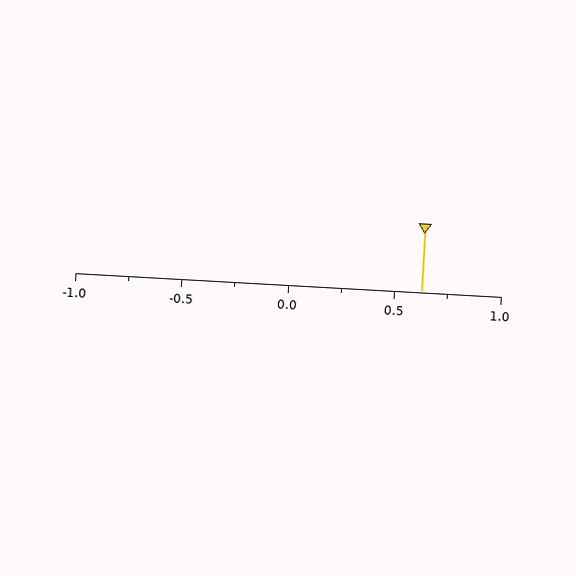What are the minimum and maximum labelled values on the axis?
The axis runs from -1.0 to 1.0.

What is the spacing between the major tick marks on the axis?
The major ticks are spaced 0.5 apart.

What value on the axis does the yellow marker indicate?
The marker indicates approximately 0.62.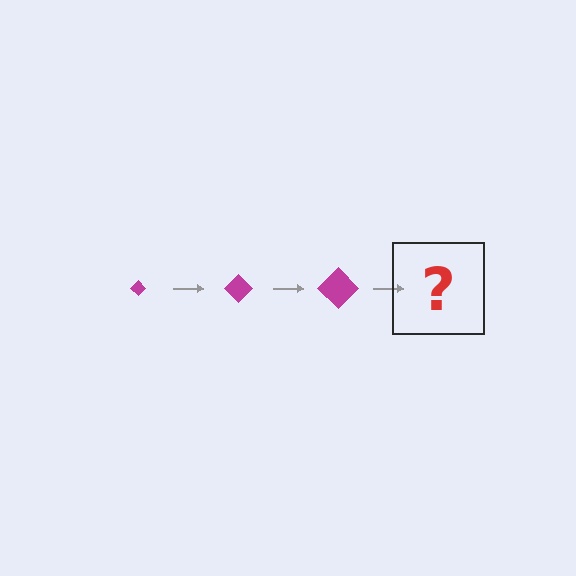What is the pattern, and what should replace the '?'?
The pattern is that the diamond gets progressively larger each step. The '?' should be a magenta diamond, larger than the previous one.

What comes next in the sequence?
The next element should be a magenta diamond, larger than the previous one.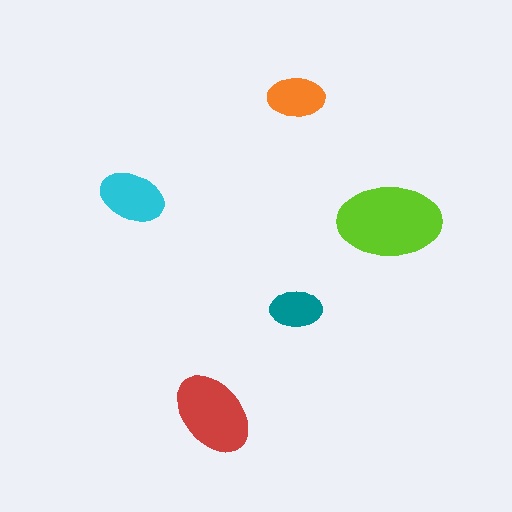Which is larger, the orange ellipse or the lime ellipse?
The lime one.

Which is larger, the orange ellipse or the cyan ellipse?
The cyan one.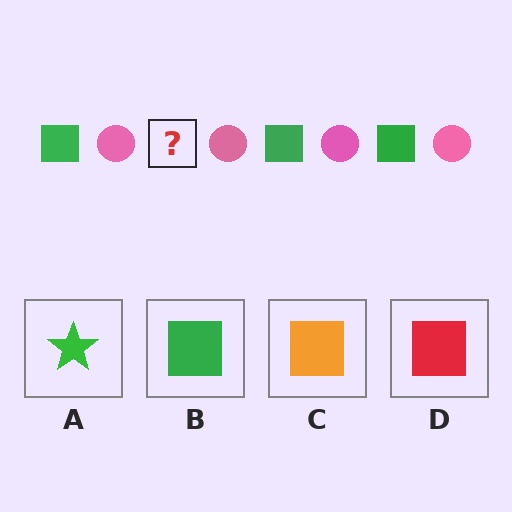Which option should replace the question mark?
Option B.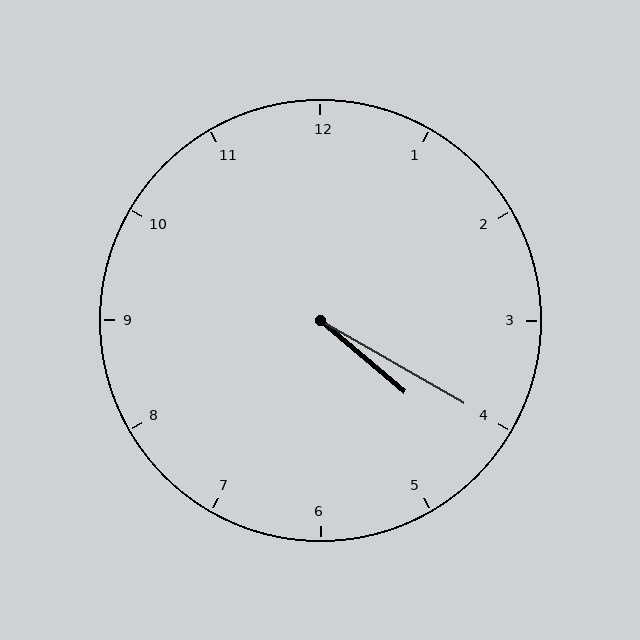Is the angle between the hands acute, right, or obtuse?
It is acute.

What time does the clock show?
4:20.